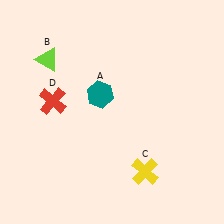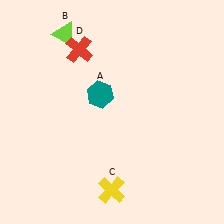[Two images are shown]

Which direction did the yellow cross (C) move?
The yellow cross (C) moved left.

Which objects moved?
The objects that moved are: the lime triangle (B), the yellow cross (C), the red cross (D).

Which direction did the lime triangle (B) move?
The lime triangle (B) moved up.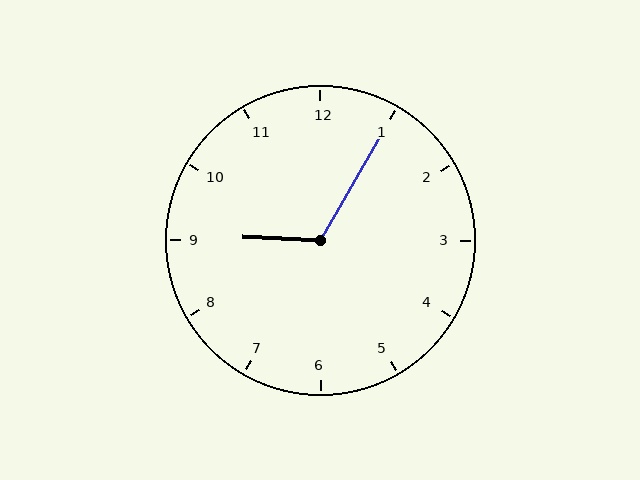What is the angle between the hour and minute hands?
Approximately 118 degrees.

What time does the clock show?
9:05.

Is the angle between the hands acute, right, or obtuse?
It is obtuse.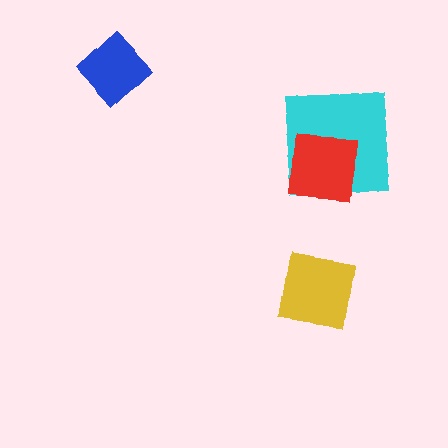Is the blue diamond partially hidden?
No, no other shape covers it.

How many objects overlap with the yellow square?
0 objects overlap with the yellow square.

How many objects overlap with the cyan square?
1 object overlaps with the cyan square.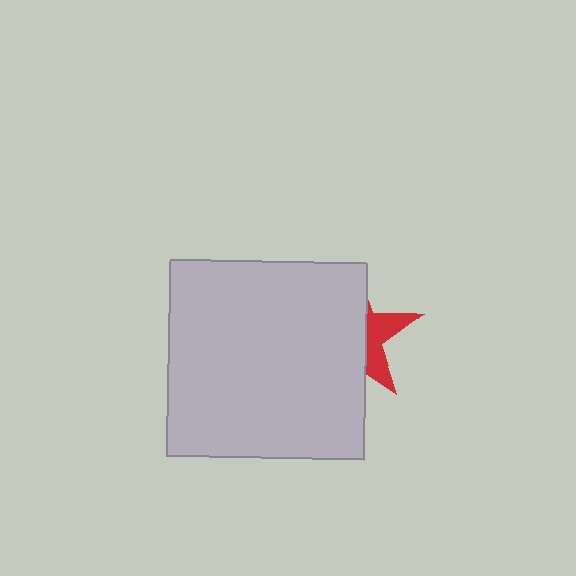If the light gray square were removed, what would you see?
You would see the complete red star.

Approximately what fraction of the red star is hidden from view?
Roughly 68% of the red star is hidden behind the light gray square.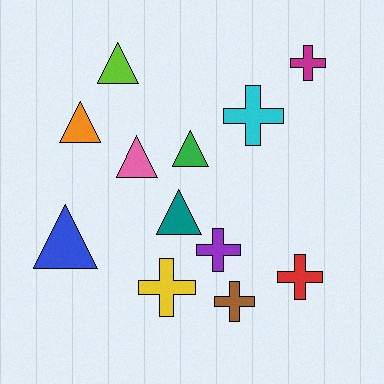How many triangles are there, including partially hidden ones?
There are 6 triangles.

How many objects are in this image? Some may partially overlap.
There are 12 objects.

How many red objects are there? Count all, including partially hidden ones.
There is 1 red object.